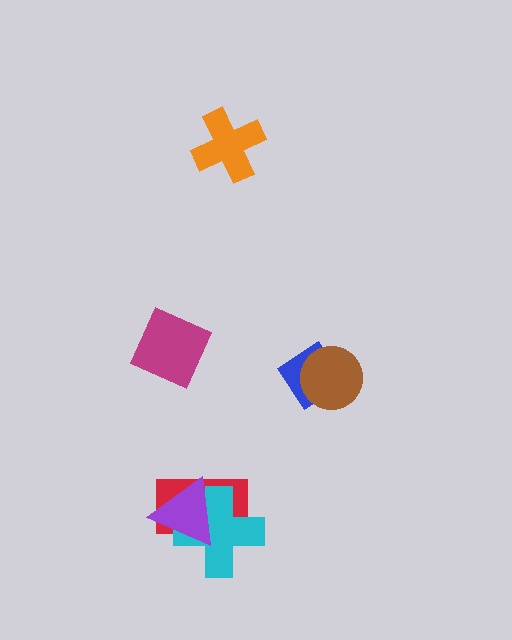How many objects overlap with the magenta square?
0 objects overlap with the magenta square.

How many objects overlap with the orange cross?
0 objects overlap with the orange cross.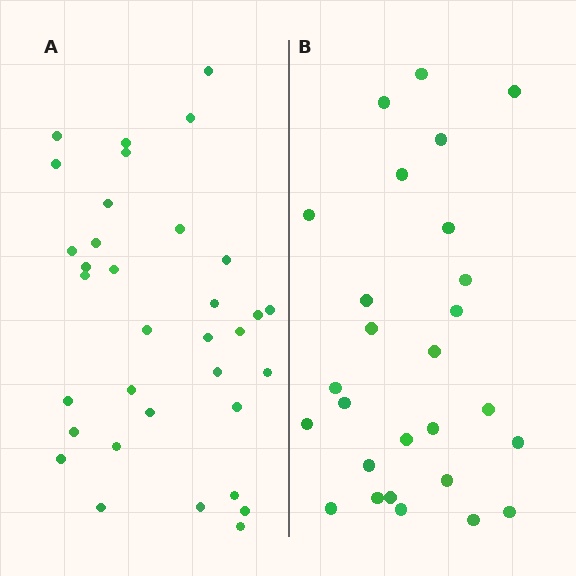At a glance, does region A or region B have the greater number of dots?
Region A (the left region) has more dots.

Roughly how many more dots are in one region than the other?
Region A has roughly 8 or so more dots than region B.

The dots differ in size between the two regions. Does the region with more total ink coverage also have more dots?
No. Region B has more total ink coverage because its dots are larger, but region A actually contains more individual dots. Total area can be misleading — the number of items is what matters here.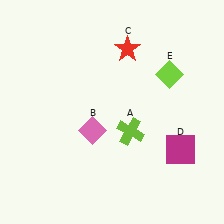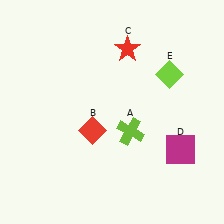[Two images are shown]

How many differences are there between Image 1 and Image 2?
There is 1 difference between the two images.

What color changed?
The diamond (B) changed from pink in Image 1 to red in Image 2.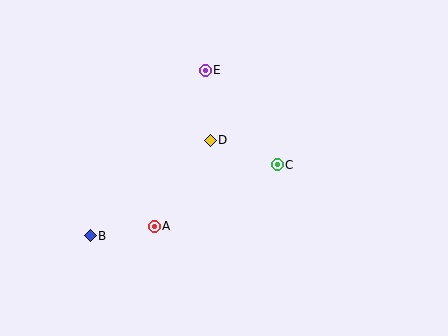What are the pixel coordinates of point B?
Point B is at (90, 236).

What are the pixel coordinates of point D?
Point D is at (210, 140).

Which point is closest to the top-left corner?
Point E is closest to the top-left corner.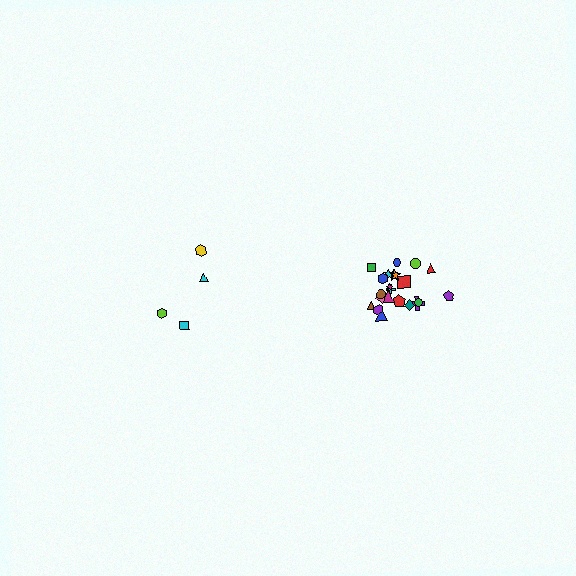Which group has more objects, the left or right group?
The right group.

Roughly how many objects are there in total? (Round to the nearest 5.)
Roughly 25 objects in total.